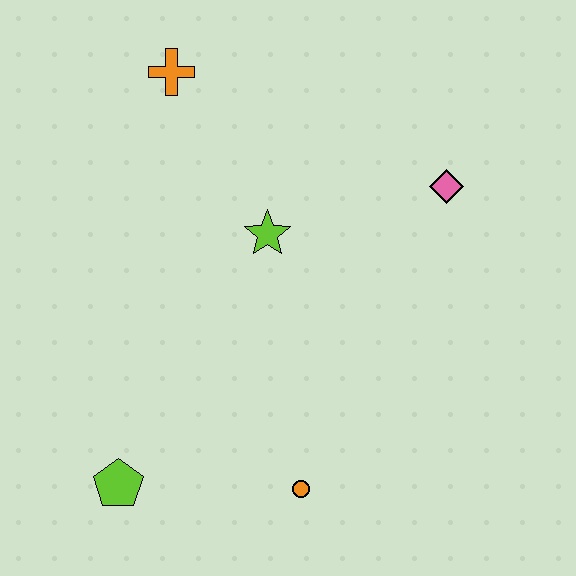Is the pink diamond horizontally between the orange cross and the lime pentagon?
No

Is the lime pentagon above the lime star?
No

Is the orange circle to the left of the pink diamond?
Yes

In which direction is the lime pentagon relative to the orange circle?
The lime pentagon is to the left of the orange circle.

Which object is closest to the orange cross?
The lime star is closest to the orange cross.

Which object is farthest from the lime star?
The lime pentagon is farthest from the lime star.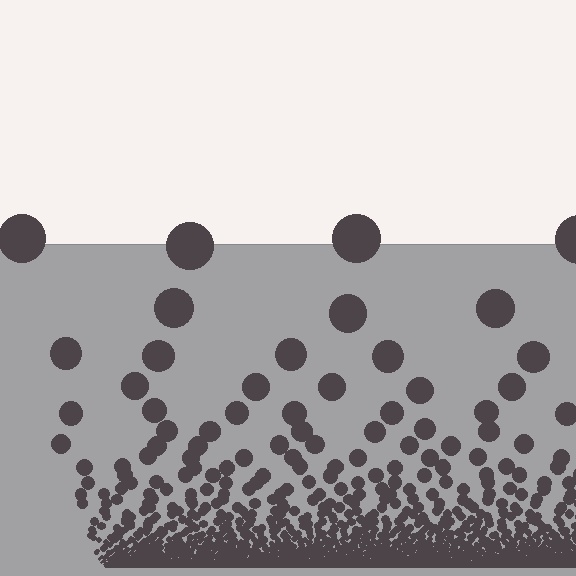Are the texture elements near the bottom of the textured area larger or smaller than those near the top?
Smaller. The gradient is inverted — elements near the bottom are smaller and denser.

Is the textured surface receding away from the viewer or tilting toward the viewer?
The surface appears to tilt toward the viewer. Texture elements get larger and sparser toward the top.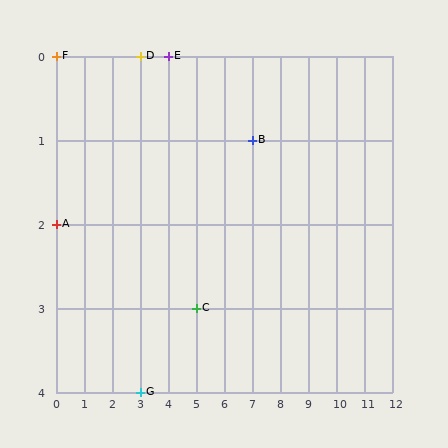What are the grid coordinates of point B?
Point B is at grid coordinates (7, 1).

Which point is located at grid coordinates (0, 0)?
Point F is at (0, 0).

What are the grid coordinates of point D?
Point D is at grid coordinates (3, 0).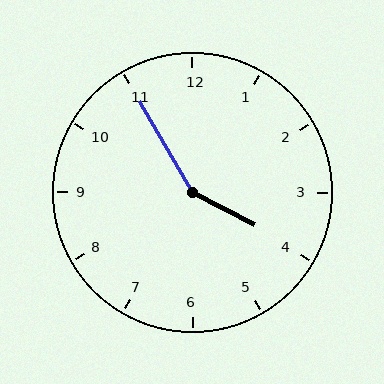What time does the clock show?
3:55.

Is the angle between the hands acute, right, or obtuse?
It is obtuse.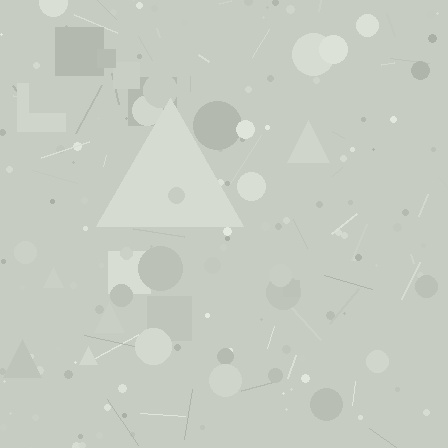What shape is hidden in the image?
A triangle is hidden in the image.